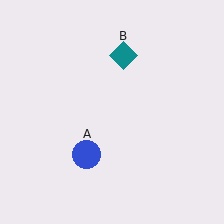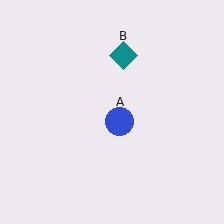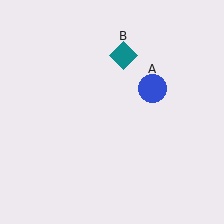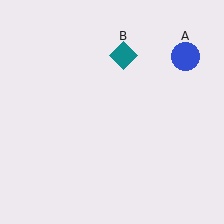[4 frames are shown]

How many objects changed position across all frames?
1 object changed position: blue circle (object A).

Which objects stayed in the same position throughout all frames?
Teal diamond (object B) remained stationary.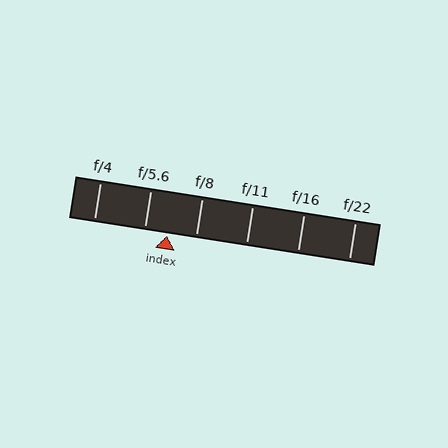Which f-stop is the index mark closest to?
The index mark is closest to f/5.6.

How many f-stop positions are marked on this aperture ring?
There are 6 f-stop positions marked.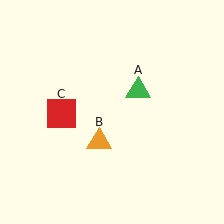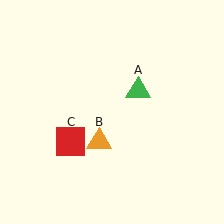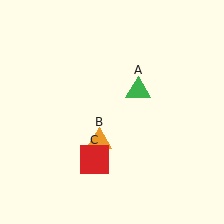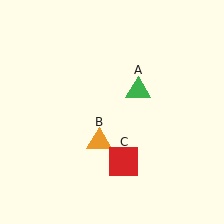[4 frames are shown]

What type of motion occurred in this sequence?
The red square (object C) rotated counterclockwise around the center of the scene.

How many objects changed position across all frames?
1 object changed position: red square (object C).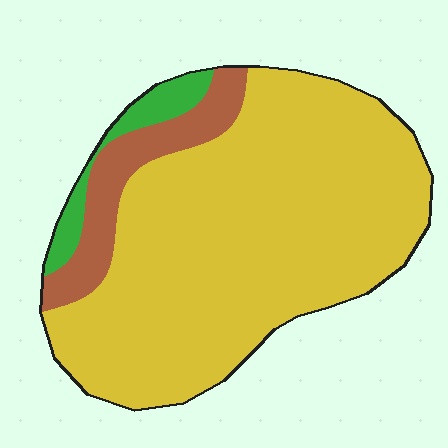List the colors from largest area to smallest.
From largest to smallest: yellow, brown, green.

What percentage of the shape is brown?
Brown takes up about one eighth (1/8) of the shape.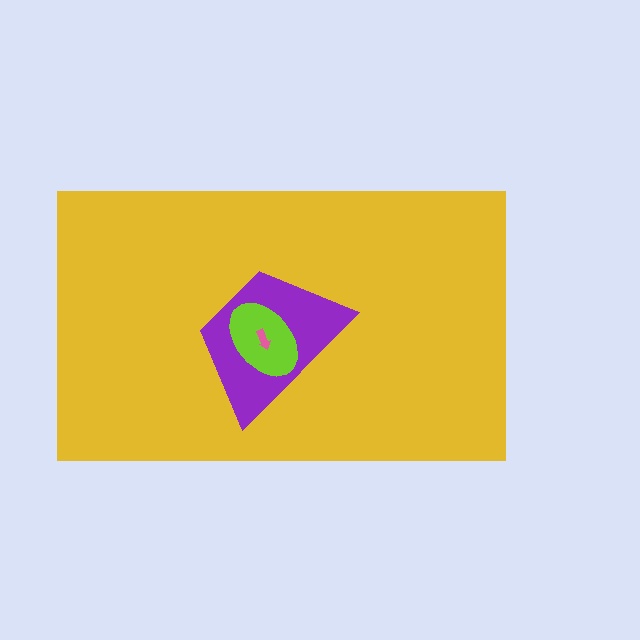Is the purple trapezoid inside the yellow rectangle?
Yes.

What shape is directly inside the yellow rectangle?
The purple trapezoid.